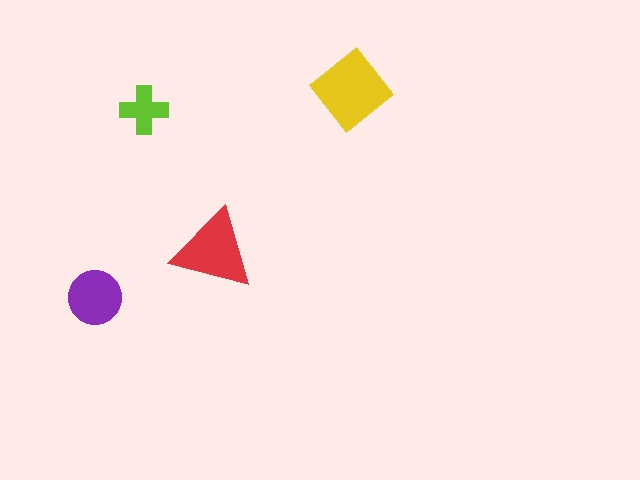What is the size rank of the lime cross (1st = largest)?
4th.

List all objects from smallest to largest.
The lime cross, the purple circle, the red triangle, the yellow diamond.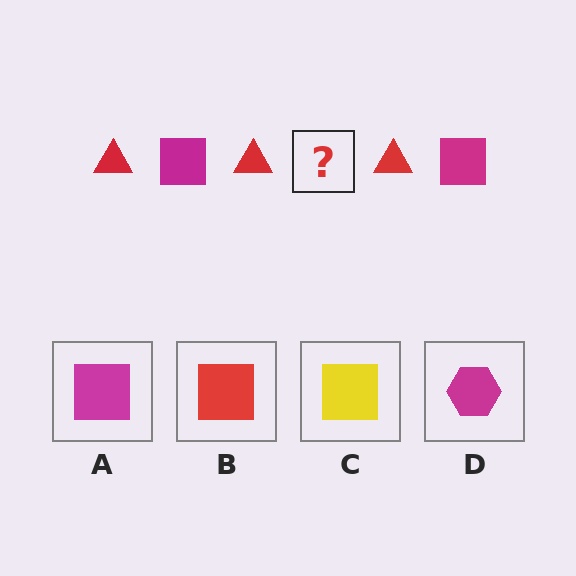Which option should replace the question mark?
Option A.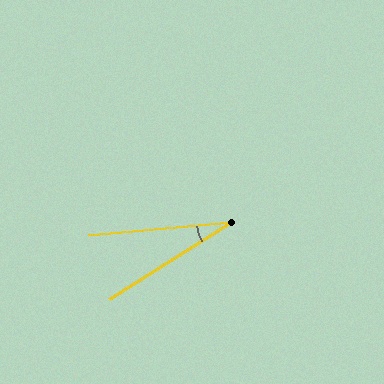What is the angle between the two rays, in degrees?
Approximately 27 degrees.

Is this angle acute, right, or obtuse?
It is acute.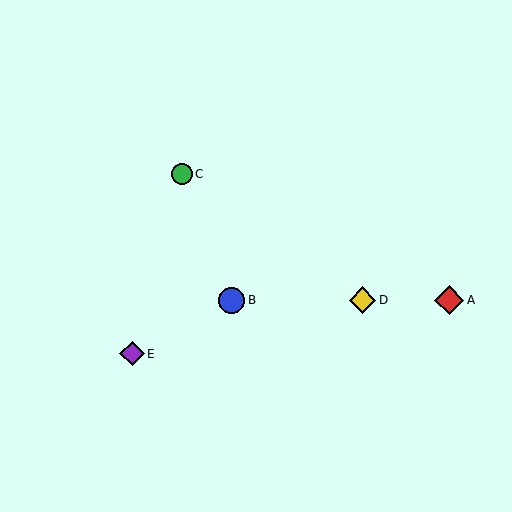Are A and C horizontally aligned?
No, A is at y≈300 and C is at y≈174.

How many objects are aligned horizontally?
3 objects (A, B, D) are aligned horizontally.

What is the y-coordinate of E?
Object E is at y≈354.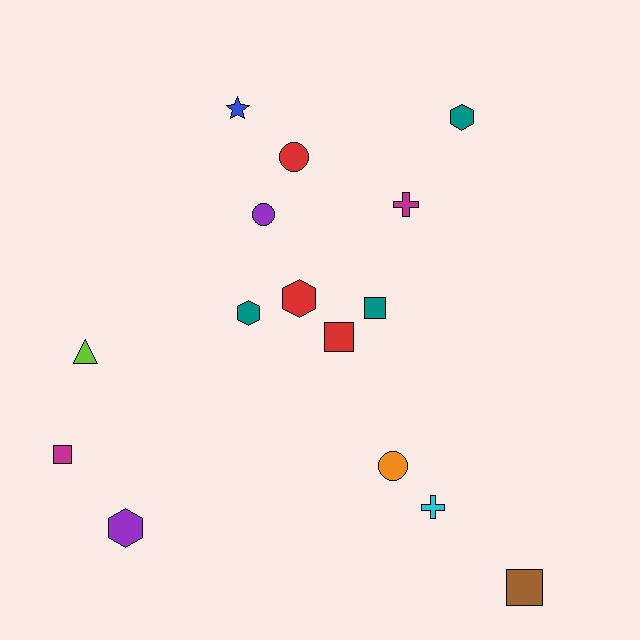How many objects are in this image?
There are 15 objects.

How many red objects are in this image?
There are 3 red objects.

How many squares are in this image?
There are 4 squares.